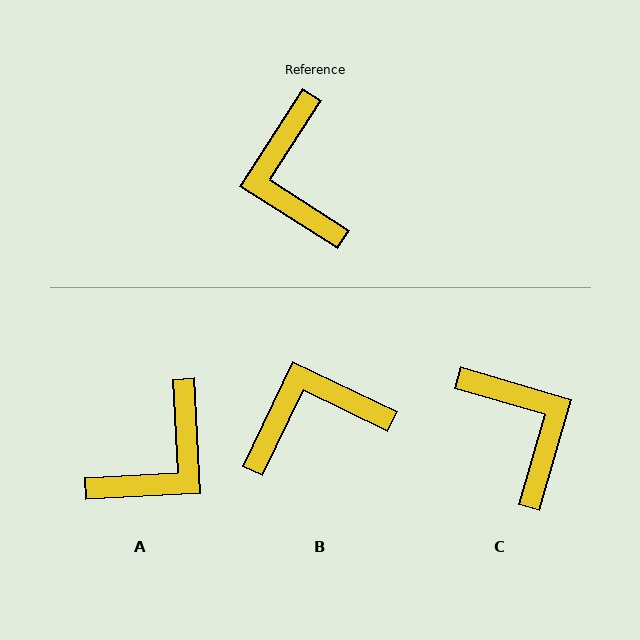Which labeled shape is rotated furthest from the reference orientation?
C, about 164 degrees away.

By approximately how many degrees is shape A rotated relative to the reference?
Approximately 126 degrees counter-clockwise.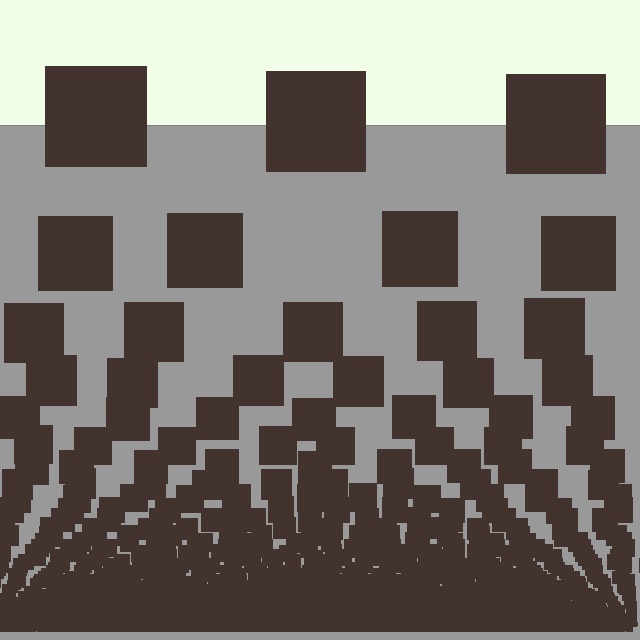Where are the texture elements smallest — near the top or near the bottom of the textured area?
Near the bottom.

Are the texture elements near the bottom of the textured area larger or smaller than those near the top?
Smaller. The gradient is inverted — elements near the bottom are smaller and denser.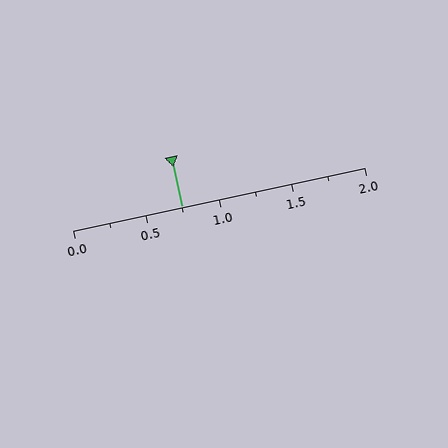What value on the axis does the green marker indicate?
The marker indicates approximately 0.75.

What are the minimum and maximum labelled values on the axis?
The axis runs from 0.0 to 2.0.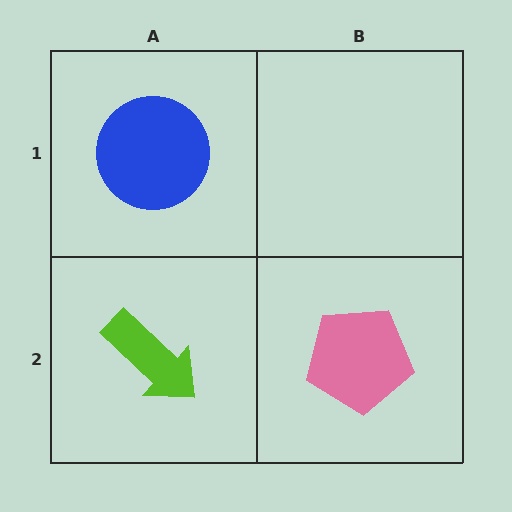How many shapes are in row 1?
1 shape.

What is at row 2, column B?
A pink pentagon.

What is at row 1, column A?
A blue circle.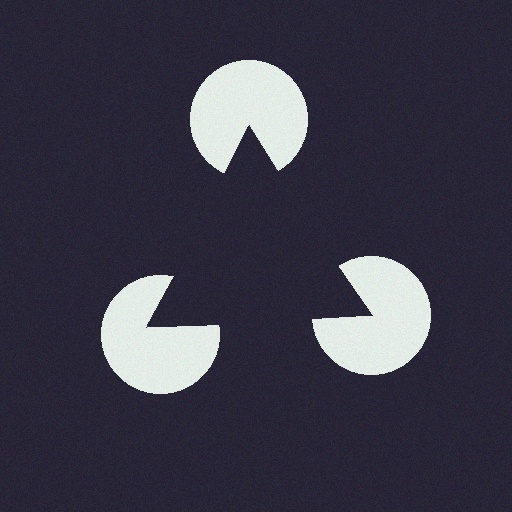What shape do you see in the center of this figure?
An illusory triangle — its edges are inferred from the aligned wedge cuts in the pac-man discs, not physically drawn.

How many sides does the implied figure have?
3 sides.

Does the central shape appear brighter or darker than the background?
It typically appears slightly darker than the background, even though no actual brightness change is drawn.